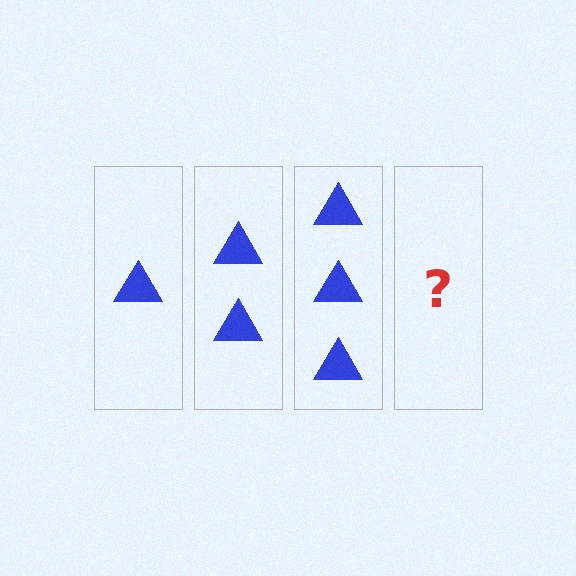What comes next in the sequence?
The next element should be 4 triangles.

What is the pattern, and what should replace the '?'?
The pattern is that each step adds one more triangle. The '?' should be 4 triangles.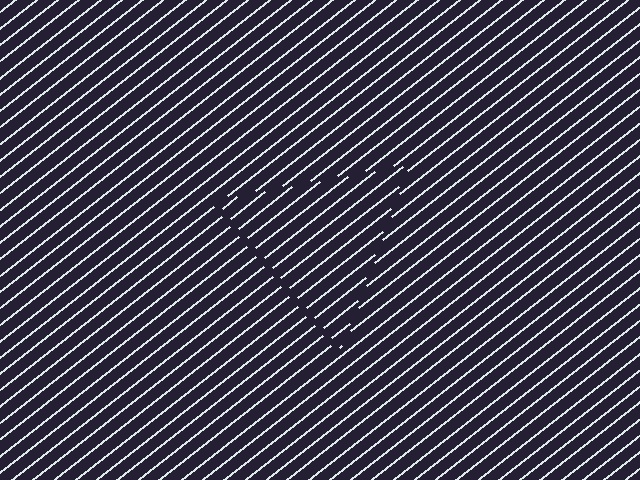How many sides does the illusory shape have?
3 sides — the line-ends trace a triangle.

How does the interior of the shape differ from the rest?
The interior of the shape contains the same grating, shifted by half a period — the contour is defined by the phase discontinuity where line-ends from the inner and outer gratings abut.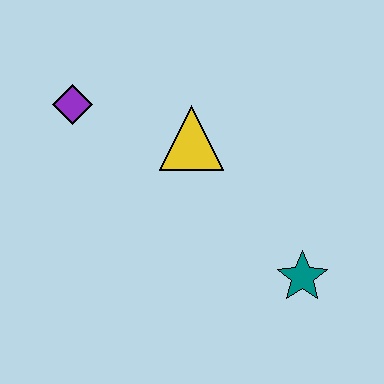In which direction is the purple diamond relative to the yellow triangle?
The purple diamond is to the left of the yellow triangle.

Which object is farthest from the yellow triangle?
The teal star is farthest from the yellow triangle.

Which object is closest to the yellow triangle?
The purple diamond is closest to the yellow triangle.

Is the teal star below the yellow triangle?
Yes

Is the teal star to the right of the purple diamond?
Yes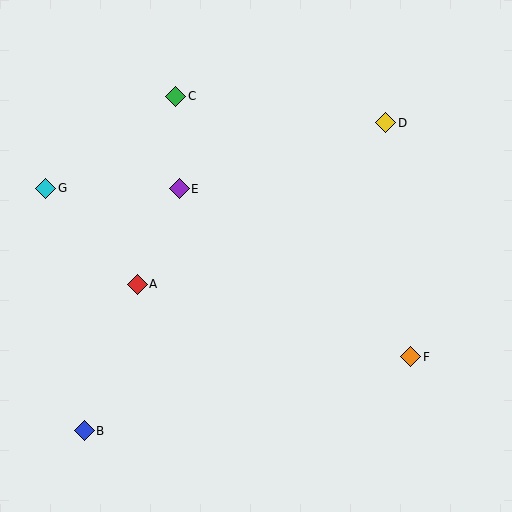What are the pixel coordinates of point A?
Point A is at (137, 284).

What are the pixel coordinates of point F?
Point F is at (411, 357).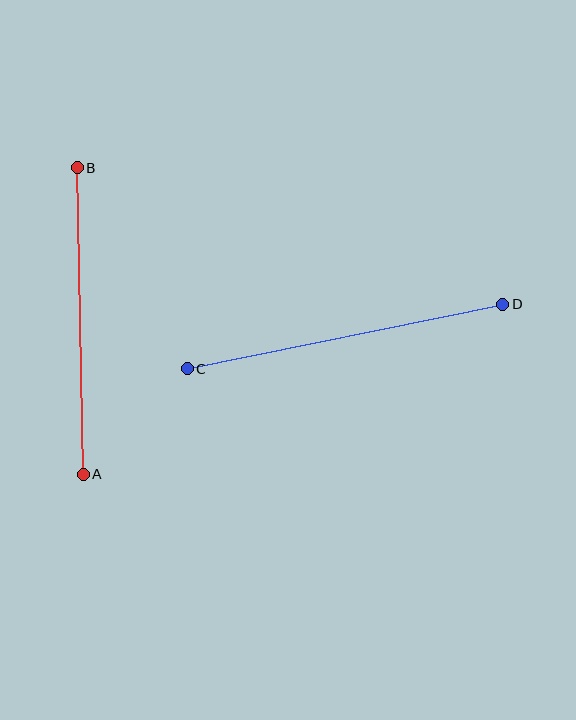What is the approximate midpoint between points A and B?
The midpoint is at approximately (80, 321) pixels.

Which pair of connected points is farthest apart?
Points C and D are farthest apart.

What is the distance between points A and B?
The distance is approximately 307 pixels.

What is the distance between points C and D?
The distance is approximately 322 pixels.